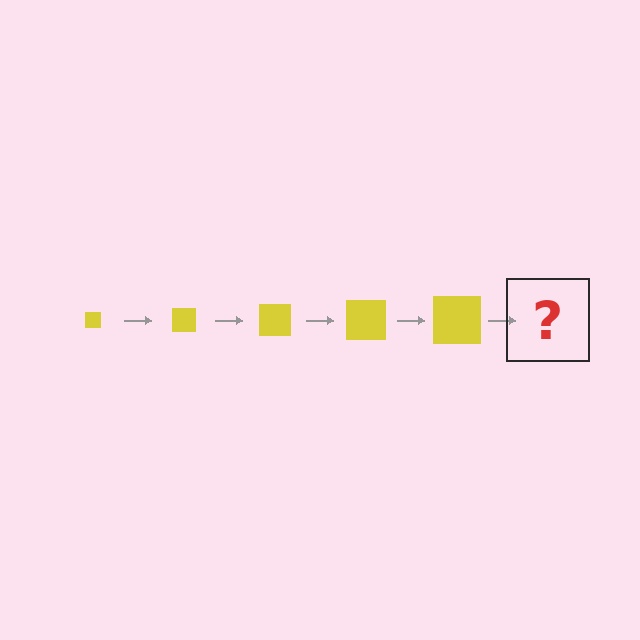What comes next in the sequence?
The next element should be a yellow square, larger than the previous one.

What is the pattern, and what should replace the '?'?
The pattern is that the square gets progressively larger each step. The '?' should be a yellow square, larger than the previous one.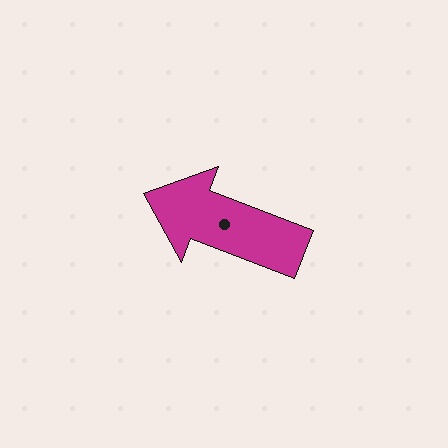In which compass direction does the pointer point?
West.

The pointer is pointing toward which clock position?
Roughly 10 o'clock.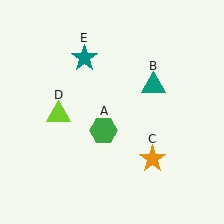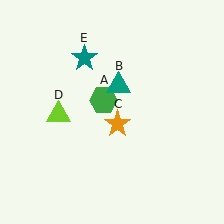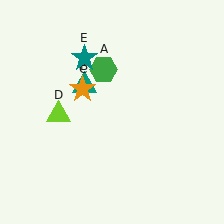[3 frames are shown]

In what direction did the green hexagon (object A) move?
The green hexagon (object A) moved up.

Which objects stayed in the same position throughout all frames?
Lime triangle (object D) and teal star (object E) remained stationary.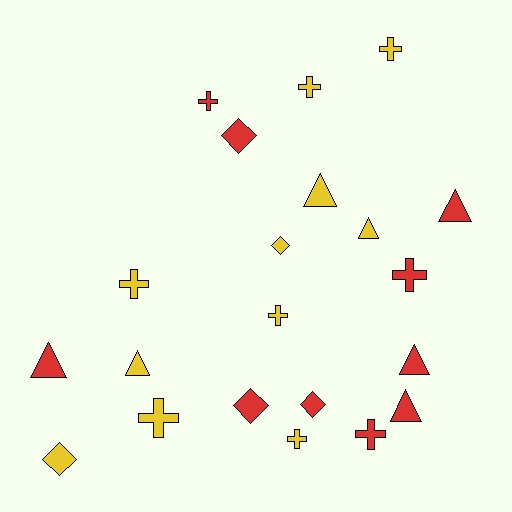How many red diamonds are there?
There are 3 red diamonds.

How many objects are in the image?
There are 21 objects.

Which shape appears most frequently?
Cross, with 9 objects.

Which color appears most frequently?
Yellow, with 11 objects.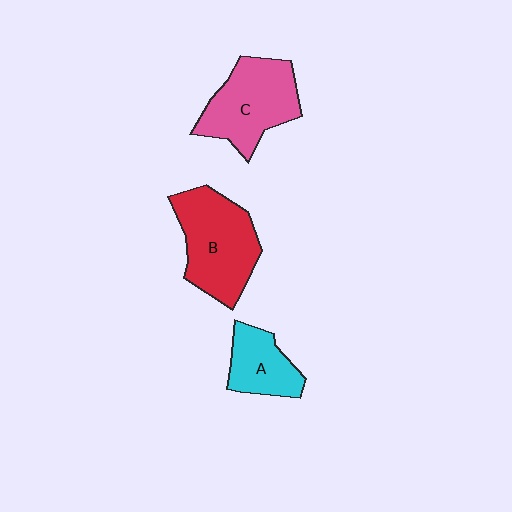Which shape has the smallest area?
Shape A (cyan).